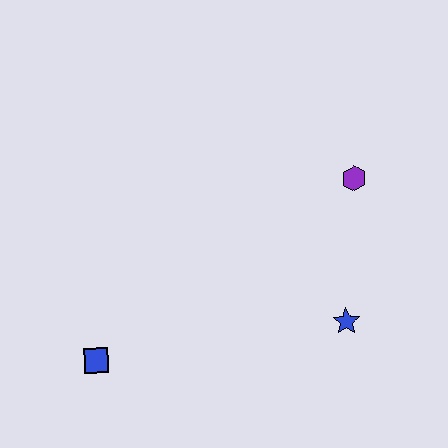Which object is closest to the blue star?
The purple hexagon is closest to the blue star.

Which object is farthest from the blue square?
The purple hexagon is farthest from the blue square.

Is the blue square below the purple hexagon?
Yes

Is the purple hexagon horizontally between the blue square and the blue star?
No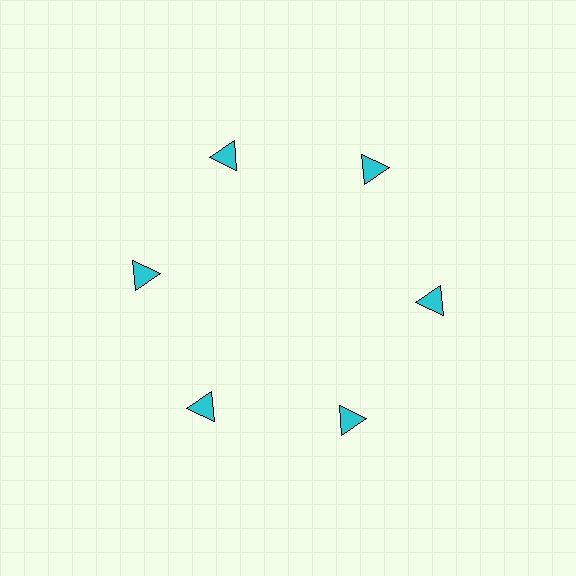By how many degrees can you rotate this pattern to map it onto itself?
The pattern maps onto itself every 60 degrees of rotation.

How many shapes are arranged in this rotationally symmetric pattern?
There are 6 shapes, arranged in 6 groups of 1.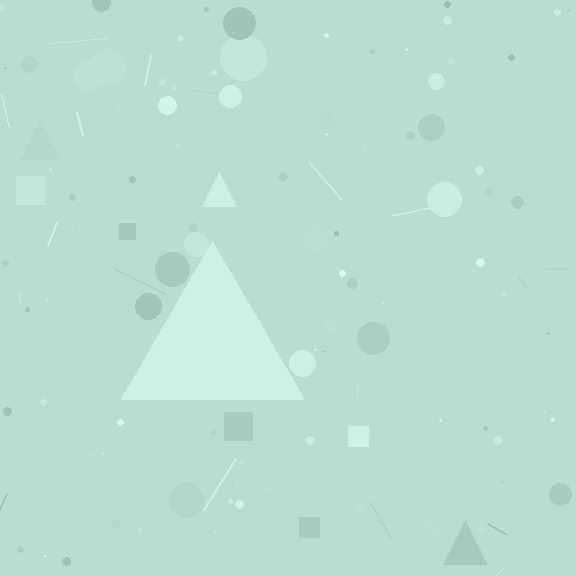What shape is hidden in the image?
A triangle is hidden in the image.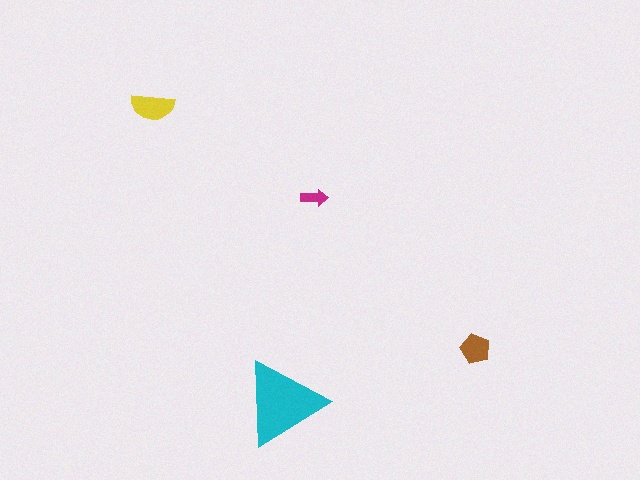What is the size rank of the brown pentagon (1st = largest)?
3rd.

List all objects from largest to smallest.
The cyan triangle, the yellow semicircle, the brown pentagon, the magenta arrow.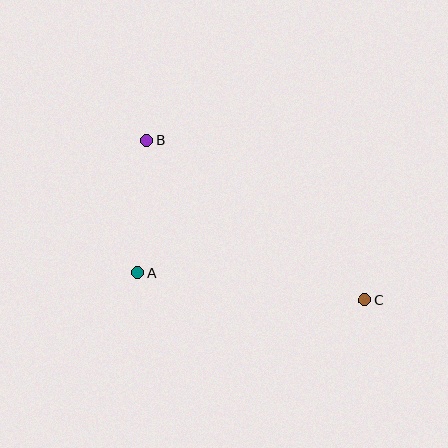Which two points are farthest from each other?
Points B and C are farthest from each other.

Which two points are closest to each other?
Points A and B are closest to each other.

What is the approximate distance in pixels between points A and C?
The distance between A and C is approximately 228 pixels.